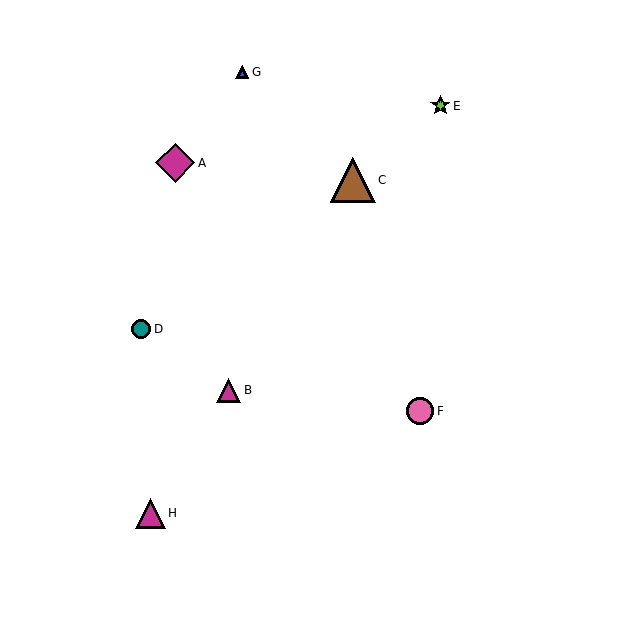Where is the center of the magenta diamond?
The center of the magenta diamond is at (175, 163).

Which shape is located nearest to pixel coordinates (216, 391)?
The magenta triangle (labeled B) at (229, 390) is nearest to that location.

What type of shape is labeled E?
Shape E is a lime star.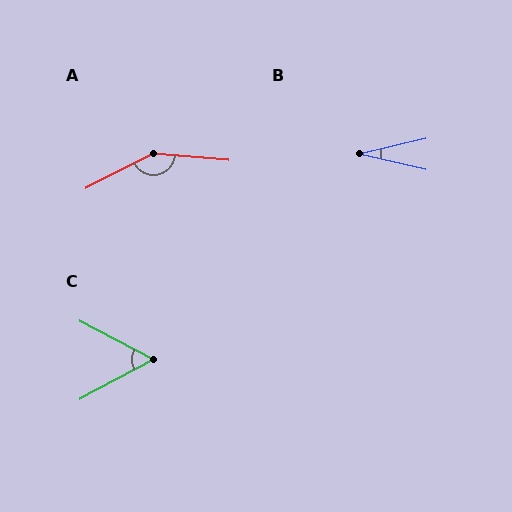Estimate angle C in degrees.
Approximately 56 degrees.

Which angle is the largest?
A, at approximately 148 degrees.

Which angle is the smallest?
B, at approximately 26 degrees.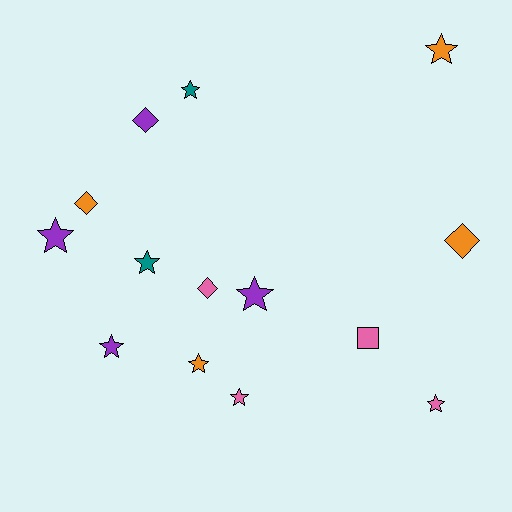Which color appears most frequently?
Pink, with 4 objects.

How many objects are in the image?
There are 14 objects.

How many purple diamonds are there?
There is 1 purple diamond.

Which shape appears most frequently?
Star, with 9 objects.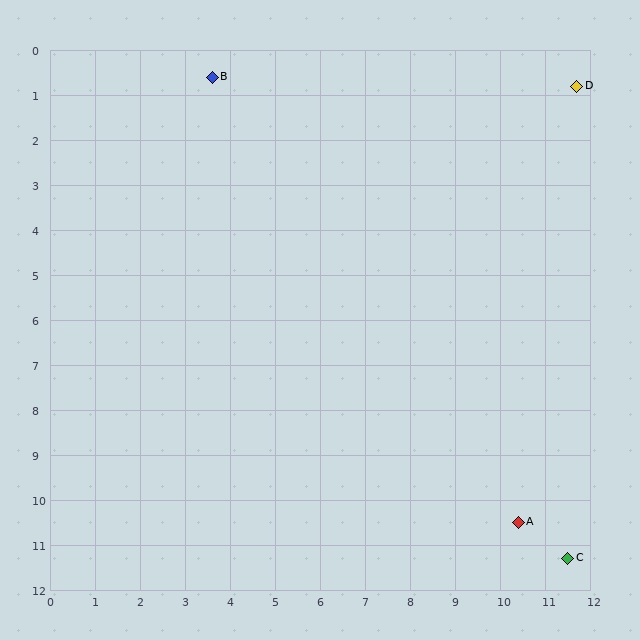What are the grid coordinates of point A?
Point A is at approximately (10.4, 10.5).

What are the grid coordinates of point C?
Point C is at approximately (11.5, 11.3).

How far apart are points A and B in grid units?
Points A and B are about 12.0 grid units apart.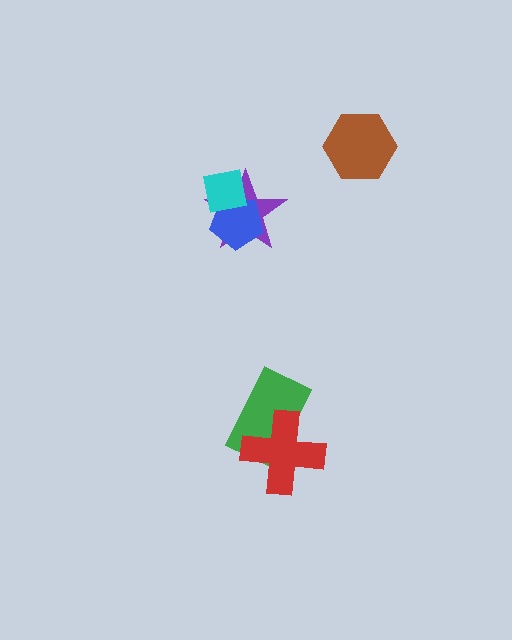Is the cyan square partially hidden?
No, no other shape covers it.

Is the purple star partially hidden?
Yes, it is partially covered by another shape.